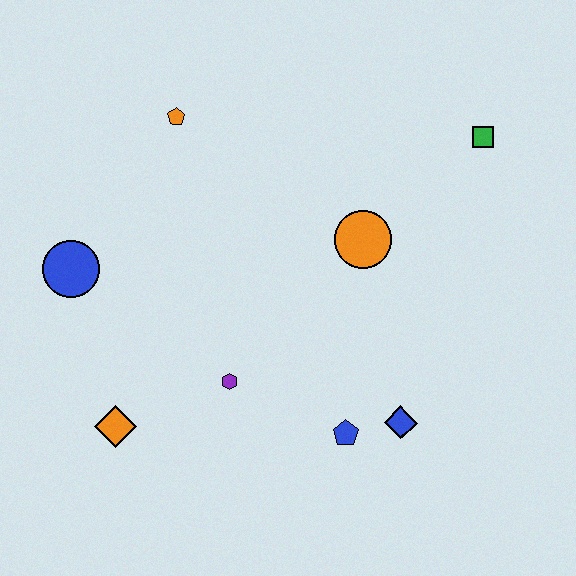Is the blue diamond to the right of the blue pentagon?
Yes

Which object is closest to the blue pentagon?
The blue diamond is closest to the blue pentagon.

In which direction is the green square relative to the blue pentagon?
The green square is above the blue pentagon.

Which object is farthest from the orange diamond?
The green square is farthest from the orange diamond.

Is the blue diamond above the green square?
No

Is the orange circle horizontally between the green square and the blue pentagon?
Yes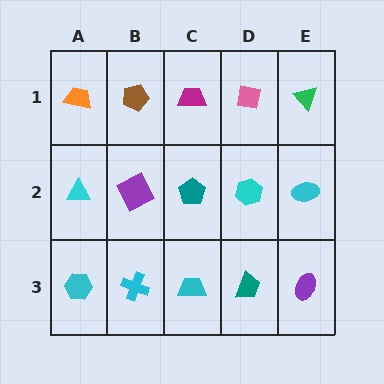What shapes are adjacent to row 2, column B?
A brown pentagon (row 1, column B), a cyan cross (row 3, column B), a cyan triangle (row 2, column A), a teal pentagon (row 2, column C).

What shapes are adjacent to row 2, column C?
A magenta trapezoid (row 1, column C), a cyan trapezoid (row 3, column C), a purple square (row 2, column B), a cyan hexagon (row 2, column D).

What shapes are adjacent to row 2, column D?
A pink square (row 1, column D), a teal trapezoid (row 3, column D), a teal pentagon (row 2, column C), a cyan ellipse (row 2, column E).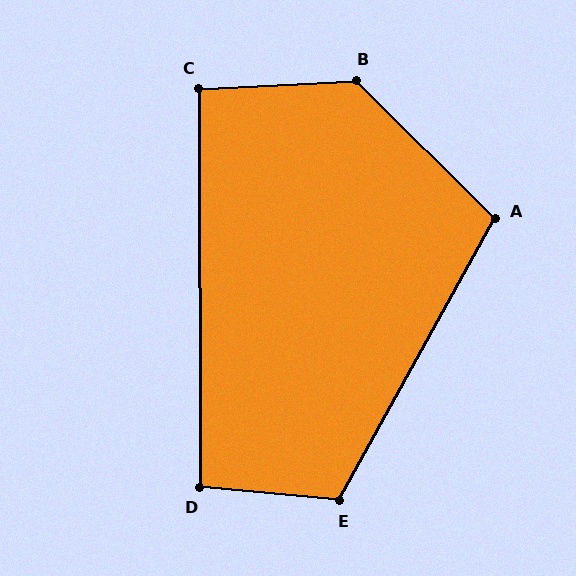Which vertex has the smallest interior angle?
C, at approximately 93 degrees.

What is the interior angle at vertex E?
Approximately 114 degrees (obtuse).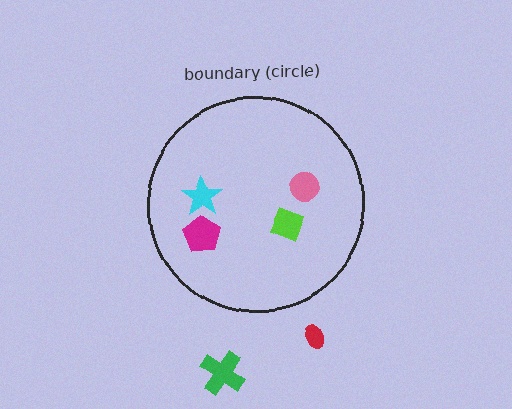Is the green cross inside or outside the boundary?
Outside.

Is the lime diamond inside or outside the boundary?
Inside.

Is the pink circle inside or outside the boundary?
Inside.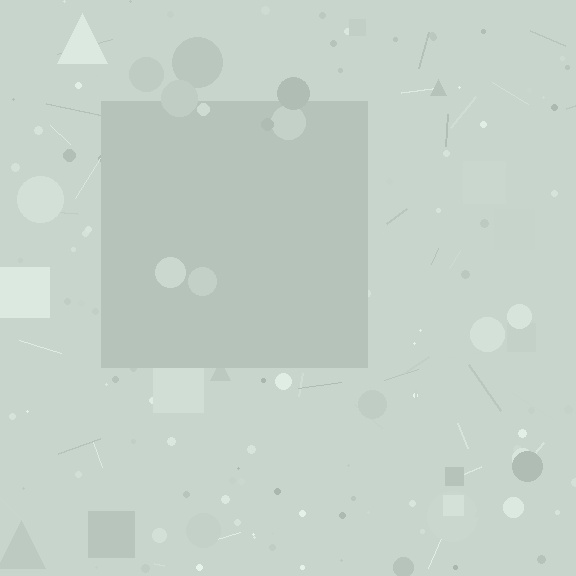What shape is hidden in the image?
A square is hidden in the image.